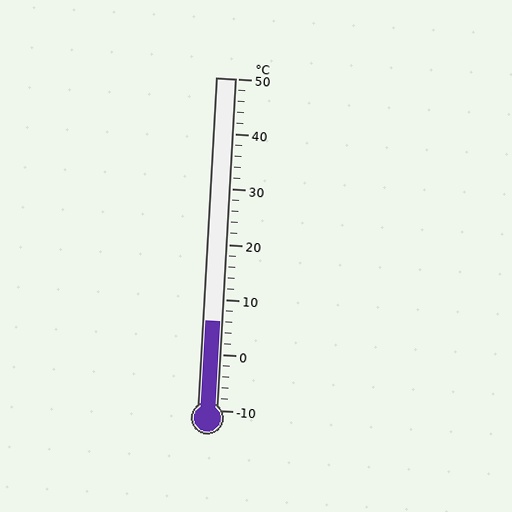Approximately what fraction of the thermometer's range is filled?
The thermometer is filled to approximately 25% of its range.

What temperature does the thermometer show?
The thermometer shows approximately 6°C.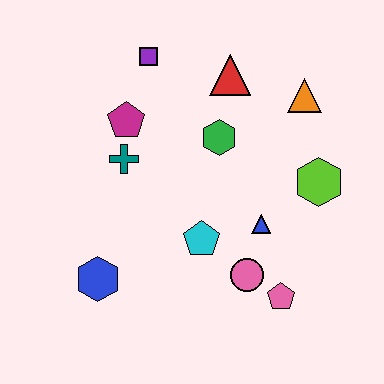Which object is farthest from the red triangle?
The blue hexagon is farthest from the red triangle.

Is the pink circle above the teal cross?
No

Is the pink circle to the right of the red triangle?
Yes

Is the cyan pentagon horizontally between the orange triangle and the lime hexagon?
No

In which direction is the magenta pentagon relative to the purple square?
The magenta pentagon is below the purple square.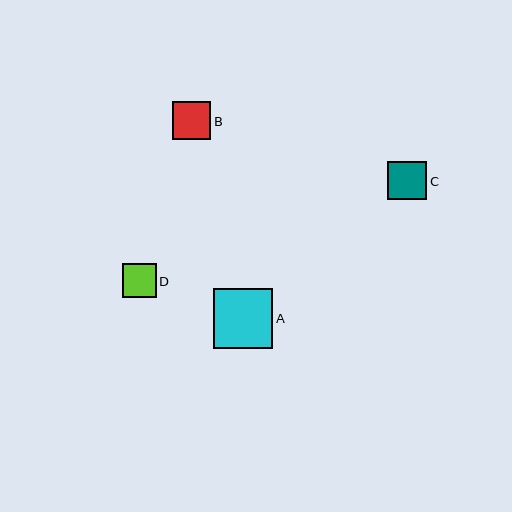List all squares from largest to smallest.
From largest to smallest: A, C, B, D.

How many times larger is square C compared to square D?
Square C is approximately 1.1 times the size of square D.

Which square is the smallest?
Square D is the smallest with a size of approximately 34 pixels.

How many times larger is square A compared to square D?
Square A is approximately 1.8 times the size of square D.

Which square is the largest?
Square A is the largest with a size of approximately 60 pixels.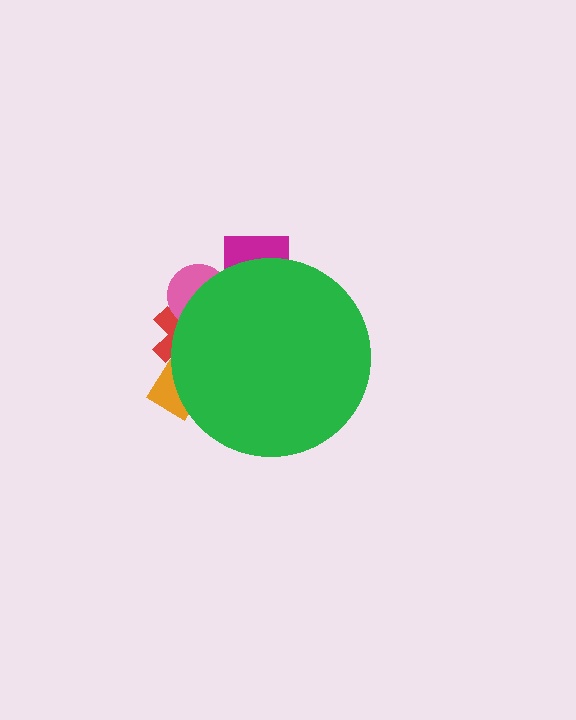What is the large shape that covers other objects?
A green circle.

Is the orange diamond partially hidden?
Yes, the orange diamond is partially hidden behind the green circle.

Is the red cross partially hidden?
Yes, the red cross is partially hidden behind the green circle.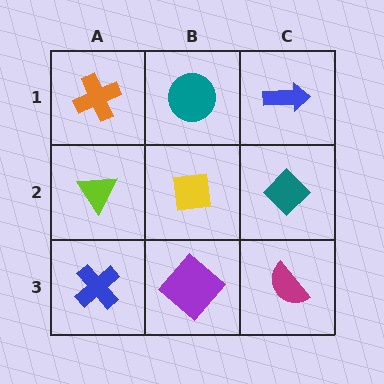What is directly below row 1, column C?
A teal diamond.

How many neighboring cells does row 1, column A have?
2.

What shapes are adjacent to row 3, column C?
A teal diamond (row 2, column C), a purple diamond (row 3, column B).